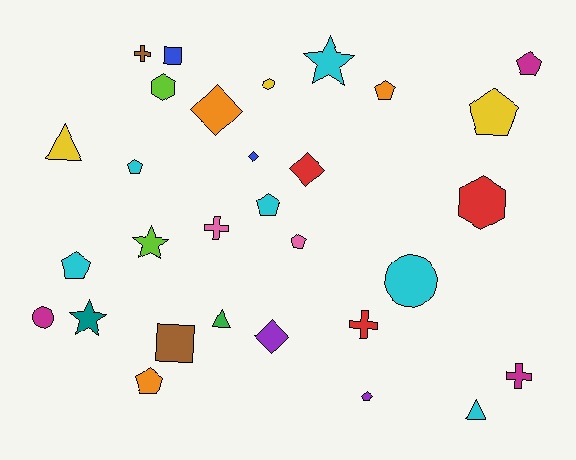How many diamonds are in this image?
There are 4 diamonds.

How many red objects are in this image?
There are 3 red objects.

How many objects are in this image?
There are 30 objects.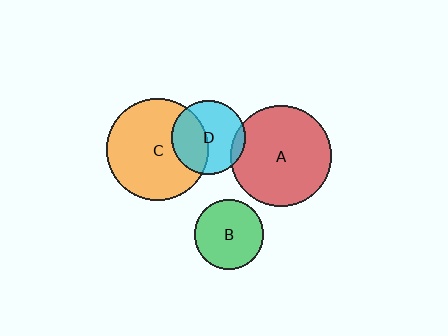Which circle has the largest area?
Circle C (orange).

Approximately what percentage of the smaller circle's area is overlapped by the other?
Approximately 10%.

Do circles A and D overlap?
Yes.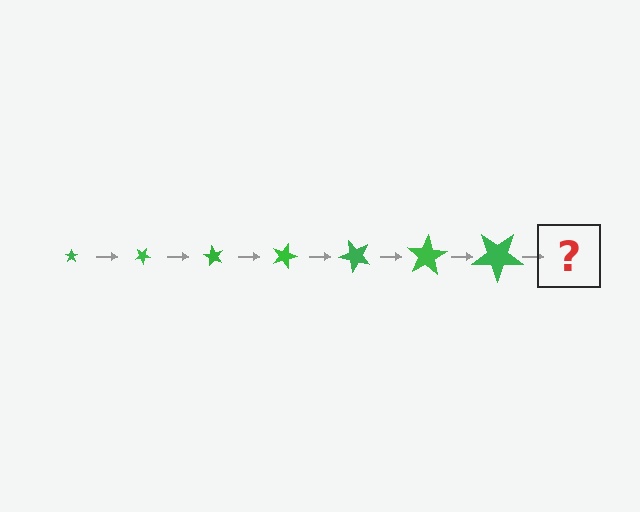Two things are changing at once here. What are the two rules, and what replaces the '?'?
The two rules are that the star grows larger each step and it rotates 30 degrees each step. The '?' should be a star, larger than the previous one and rotated 210 degrees from the start.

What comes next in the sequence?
The next element should be a star, larger than the previous one and rotated 210 degrees from the start.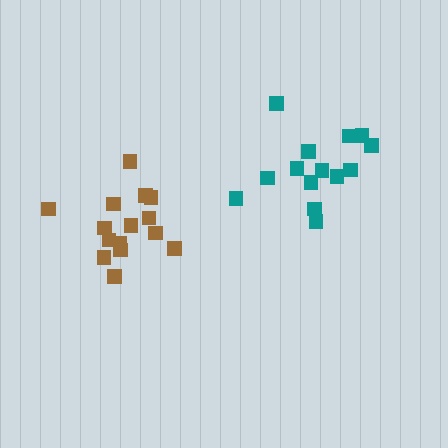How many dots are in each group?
Group 1: 15 dots, Group 2: 14 dots (29 total).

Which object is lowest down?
The brown cluster is bottommost.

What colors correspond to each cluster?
The clusters are colored: brown, teal.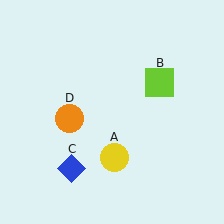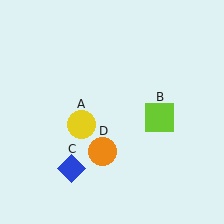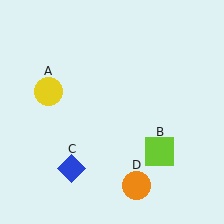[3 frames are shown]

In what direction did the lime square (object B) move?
The lime square (object B) moved down.